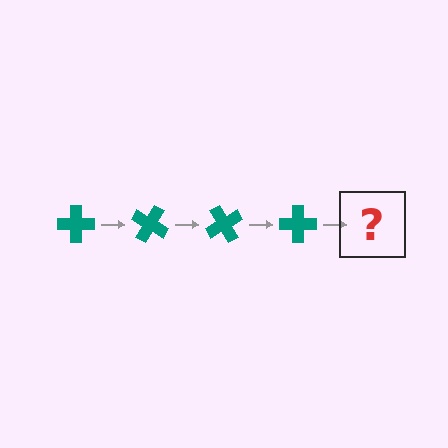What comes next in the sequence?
The next element should be a teal cross rotated 120 degrees.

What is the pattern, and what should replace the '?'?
The pattern is that the cross rotates 30 degrees each step. The '?' should be a teal cross rotated 120 degrees.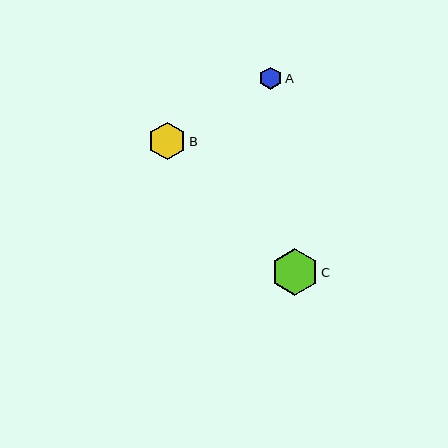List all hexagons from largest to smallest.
From largest to smallest: C, B, A.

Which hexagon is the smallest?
Hexagon A is the smallest with a size of approximately 22 pixels.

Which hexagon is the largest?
Hexagon C is the largest with a size of approximately 47 pixels.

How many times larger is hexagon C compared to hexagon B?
Hexagon C is approximately 1.3 times the size of hexagon B.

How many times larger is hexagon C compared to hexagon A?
Hexagon C is approximately 2.1 times the size of hexagon A.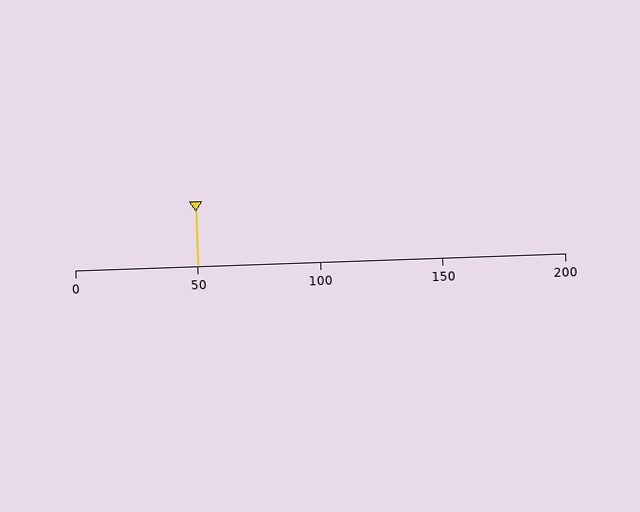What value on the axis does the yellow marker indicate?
The marker indicates approximately 50.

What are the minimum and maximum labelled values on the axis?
The axis runs from 0 to 200.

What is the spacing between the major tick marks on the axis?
The major ticks are spaced 50 apart.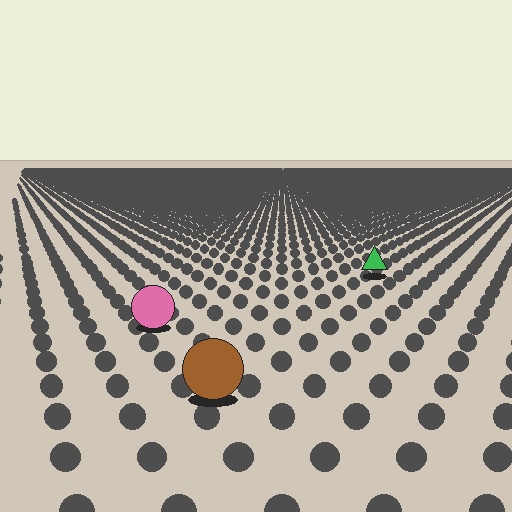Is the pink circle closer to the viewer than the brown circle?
No. The brown circle is closer — you can tell from the texture gradient: the ground texture is coarser near it.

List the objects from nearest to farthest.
From nearest to farthest: the brown circle, the pink circle, the green triangle.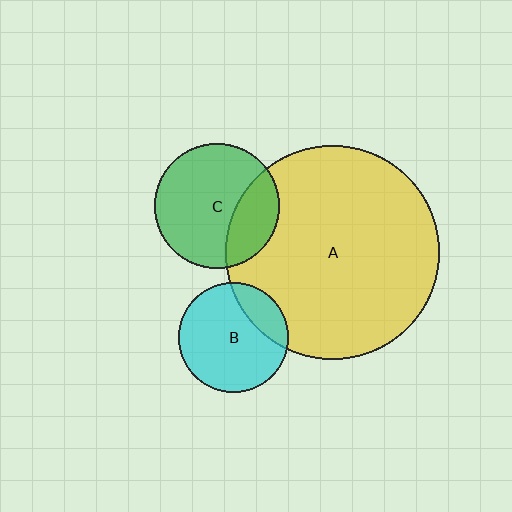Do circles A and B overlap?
Yes.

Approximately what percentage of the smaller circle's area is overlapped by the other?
Approximately 20%.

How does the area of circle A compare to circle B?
Approximately 3.8 times.